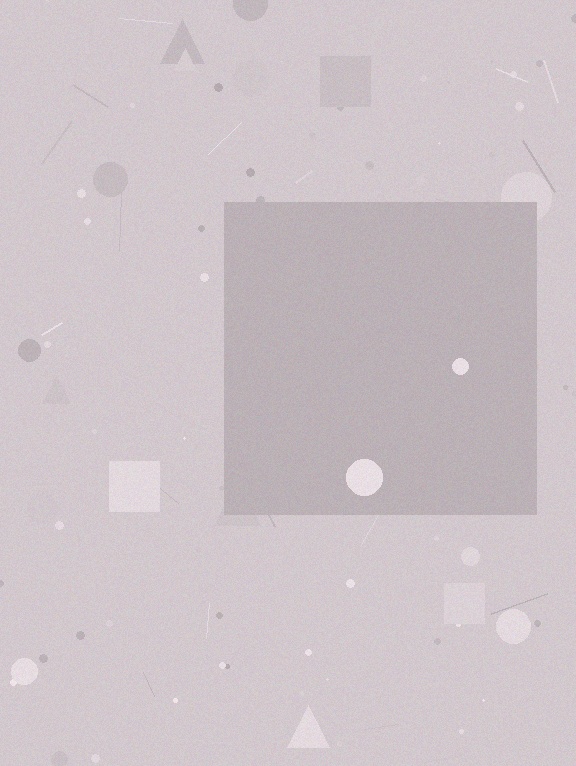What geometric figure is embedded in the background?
A square is embedded in the background.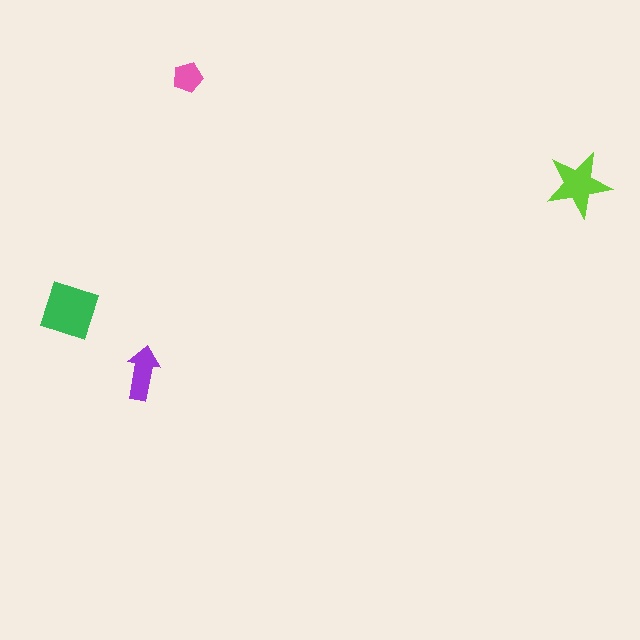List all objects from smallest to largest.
The pink pentagon, the purple arrow, the lime star, the green diamond.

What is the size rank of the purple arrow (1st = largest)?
3rd.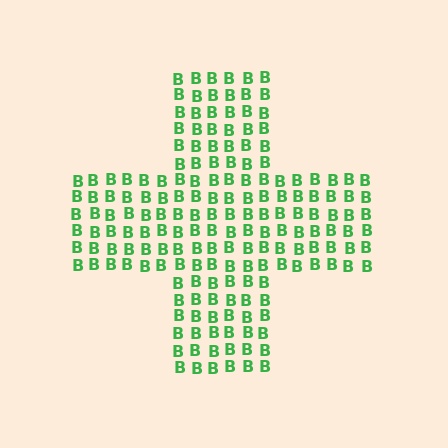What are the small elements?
The small elements are letter B's.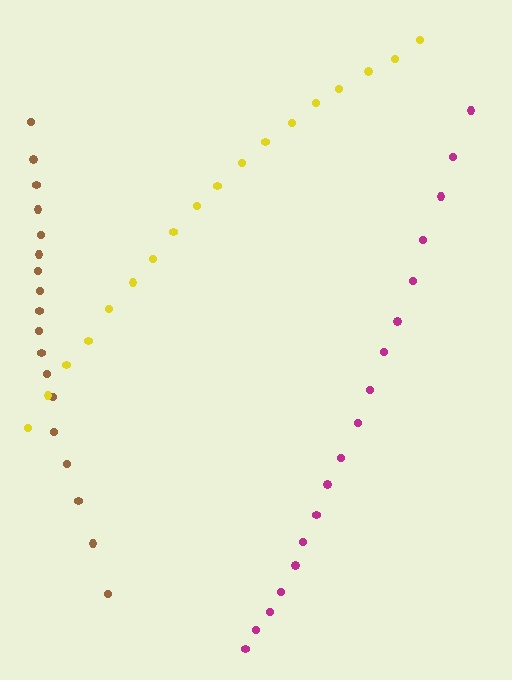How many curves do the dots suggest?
There are 3 distinct paths.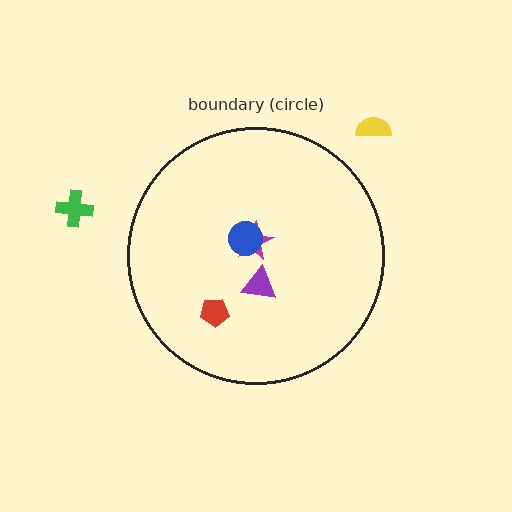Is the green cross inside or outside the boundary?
Outside.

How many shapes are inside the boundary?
4 inside, 2 outside.